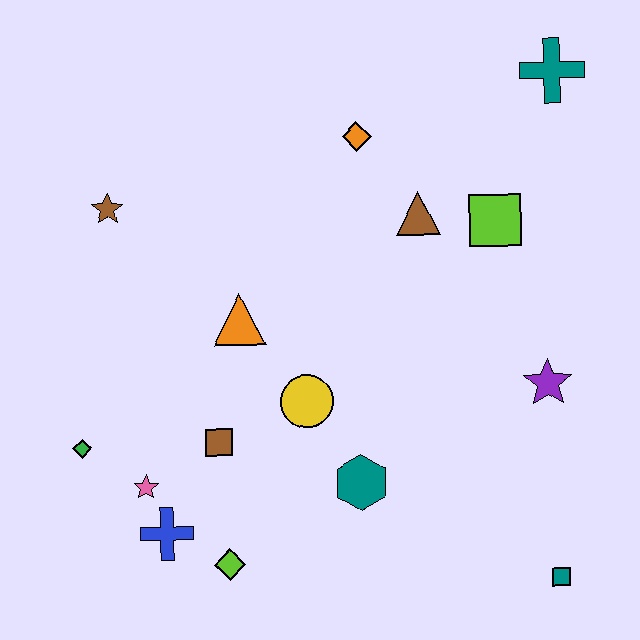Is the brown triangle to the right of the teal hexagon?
Yes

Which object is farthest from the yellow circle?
The teal cross is farthest from the yellow circle.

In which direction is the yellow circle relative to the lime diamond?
The yellow circle is above the lime diamond.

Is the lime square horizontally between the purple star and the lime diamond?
Yes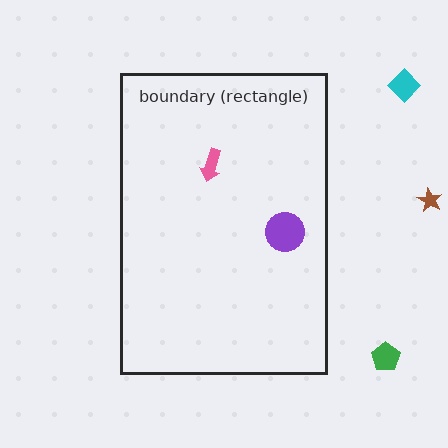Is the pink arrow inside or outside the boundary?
Inside.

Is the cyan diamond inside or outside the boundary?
Outside.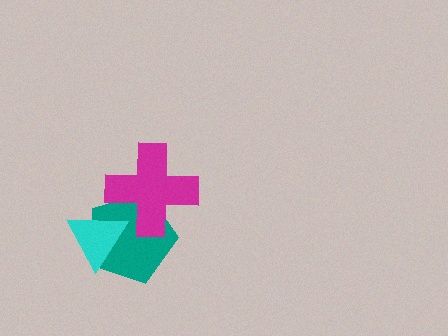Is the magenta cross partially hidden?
Yes, it is partially covered by another shape.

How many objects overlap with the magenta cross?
2 objects overlap with the magenta cross.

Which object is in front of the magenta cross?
The cyan triangle is in front of the magenta cross.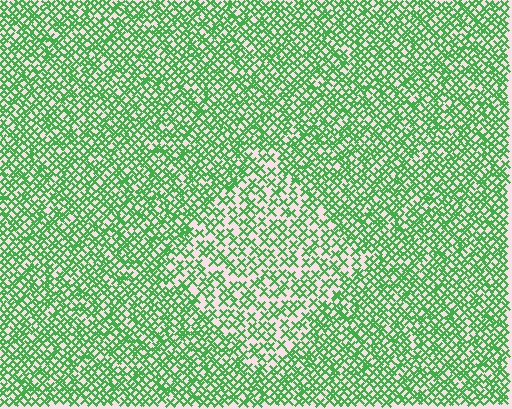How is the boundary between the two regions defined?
The boundary is defined by a change in element density (approximately 1.7x ratio). All elements are the same color, size, and shape.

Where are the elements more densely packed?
The elements are more densely packed outside the diamond boundary.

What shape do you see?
I see a diamond.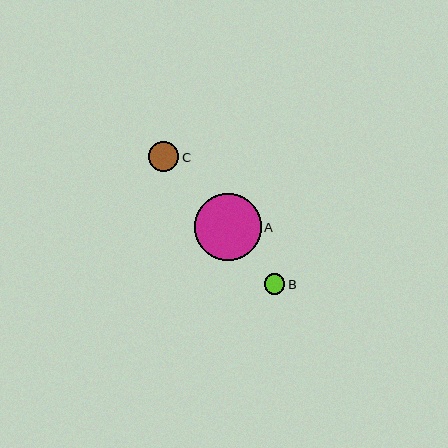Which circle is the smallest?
Circle B is the smallest with a size of approximately 21 pixels.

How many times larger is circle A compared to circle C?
Circle A is approximately 2.2 times the size of circle C.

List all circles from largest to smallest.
From largest to smallest: A, C, B.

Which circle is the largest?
Circle A is the largest with a size of approximately 67 pixels.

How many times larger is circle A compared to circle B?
Circle A is approximately 3.2 times the size of circle B.